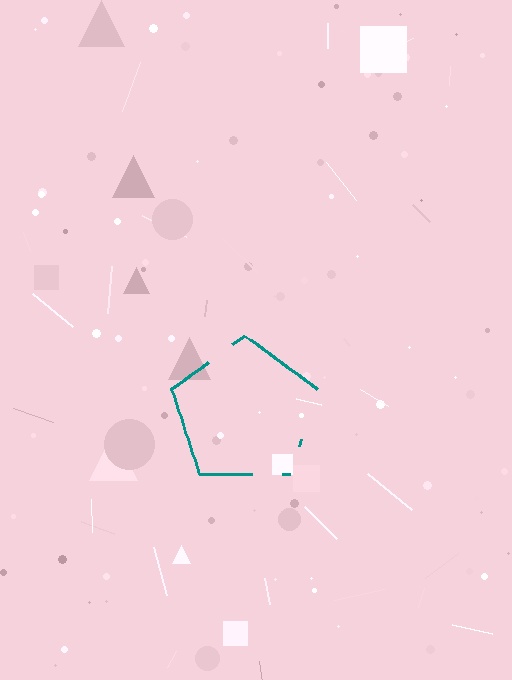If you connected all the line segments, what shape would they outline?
They would outline a pentagon.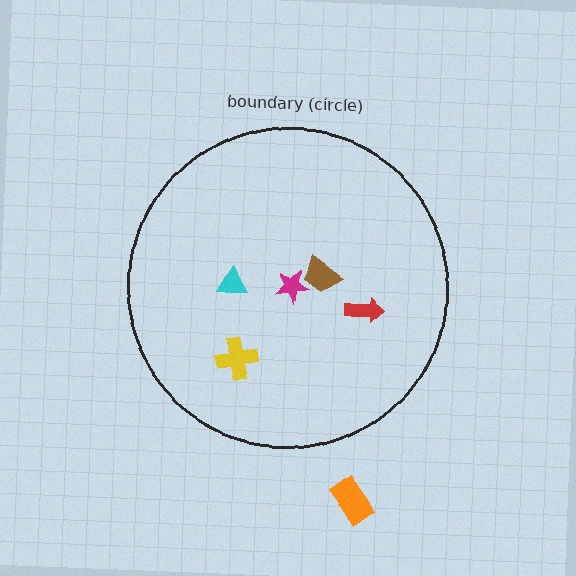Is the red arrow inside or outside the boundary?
Inside.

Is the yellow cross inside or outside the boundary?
Inside.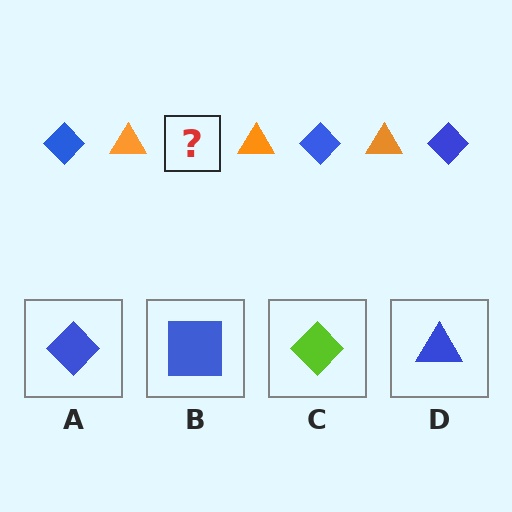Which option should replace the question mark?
Option A.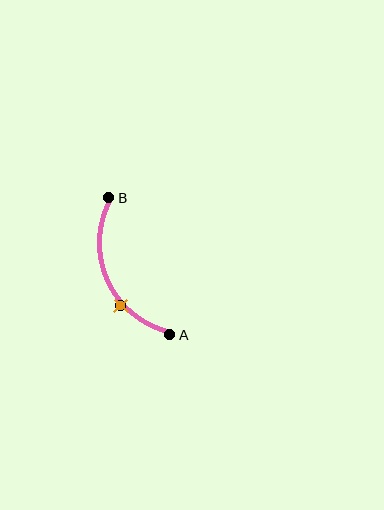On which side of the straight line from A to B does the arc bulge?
The arc bulges to the left of the straight line connecting A and B.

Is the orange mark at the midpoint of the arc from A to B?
No. The orange mark lies on the arc but is closer to endpoint A. The arc midpoint would be at the point on the curve equidistant along the arc from both A and B.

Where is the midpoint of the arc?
The arc midpoint is the point on the curve farthest from the straight line joining A and B. It sits to the left of that line.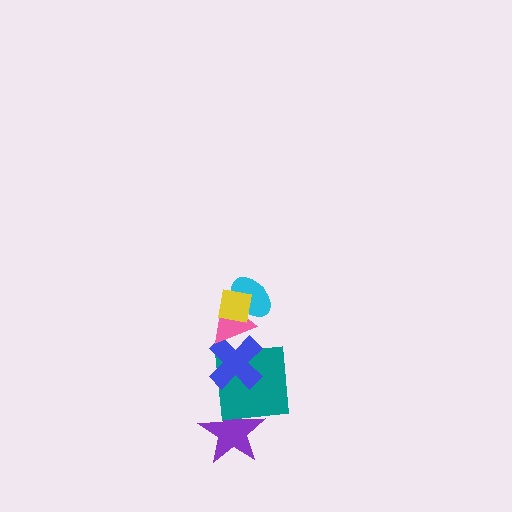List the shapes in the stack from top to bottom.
From top to bottom: the yellow square, the cyan ellipse, the pink triangle, the blue cross, the teal square, the purple star.